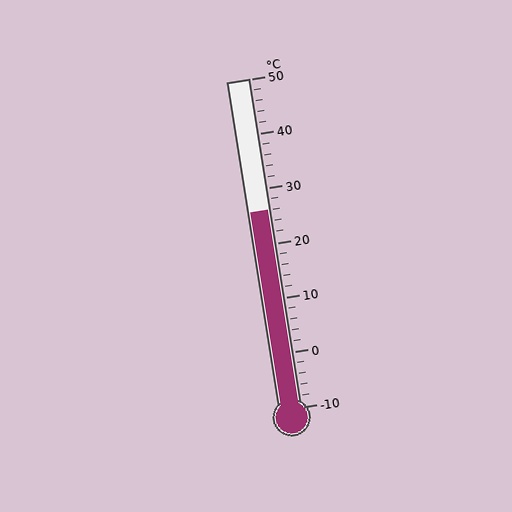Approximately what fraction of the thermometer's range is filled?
The thermometer is filled to approximately 60% of its range.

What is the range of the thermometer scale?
The thermometer scale ranges from -10°C to 50°C.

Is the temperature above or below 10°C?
The temperature is above 10°C.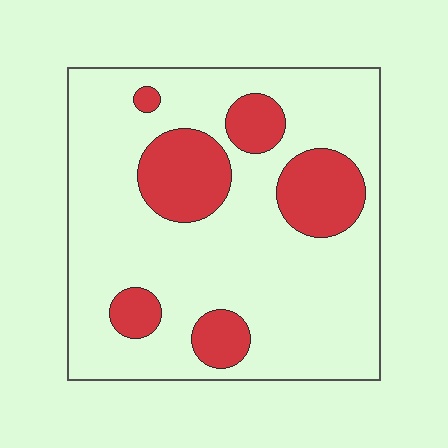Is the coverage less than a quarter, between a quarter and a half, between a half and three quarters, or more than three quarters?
Less than a quarter.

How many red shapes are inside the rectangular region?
6.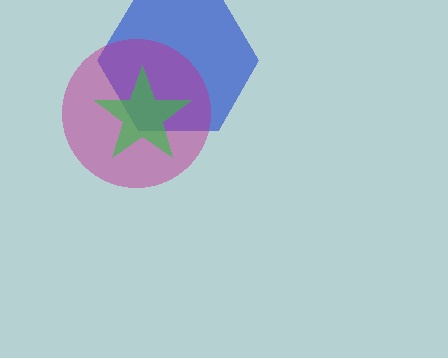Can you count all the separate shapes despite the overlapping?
Yes, there are 3 separate shapes.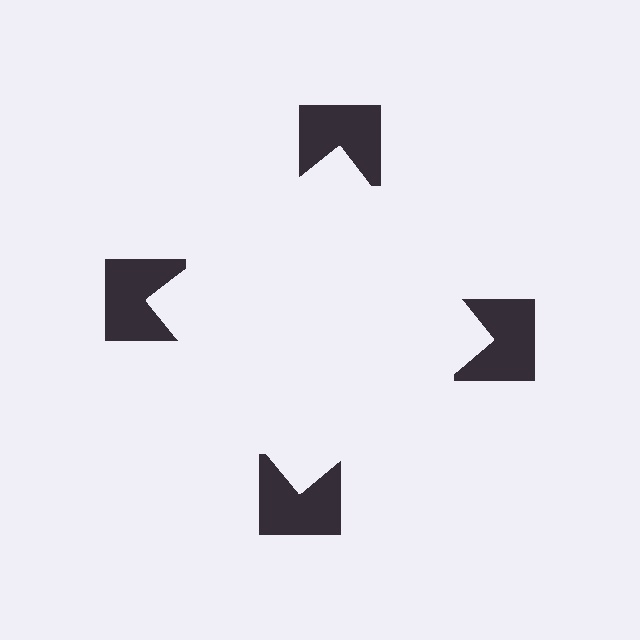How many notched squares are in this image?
There are 4 — one at each vertex of the illusory square.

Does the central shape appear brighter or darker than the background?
It typically appears slightly brighter than the background, even though no actual brightness change is drawn.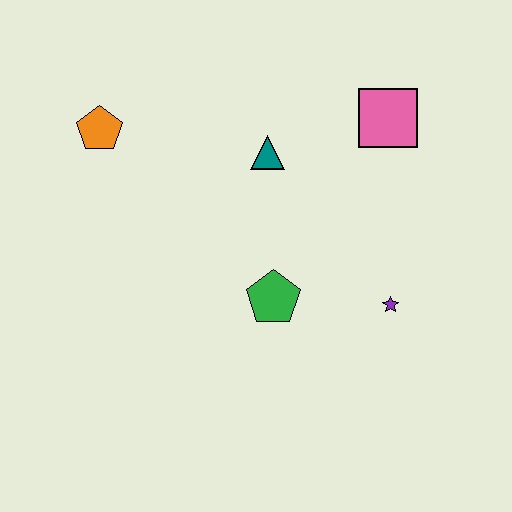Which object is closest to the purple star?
The green pentagon is closest to the purple star.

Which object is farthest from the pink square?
The orange pentagon is farthest from the pink square.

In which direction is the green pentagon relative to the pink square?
The green pentagon is below the pink square.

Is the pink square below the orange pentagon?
No